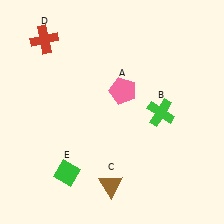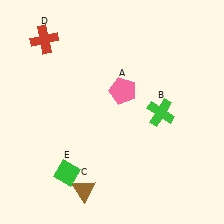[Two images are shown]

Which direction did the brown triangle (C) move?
The brown triangle (C) moved left.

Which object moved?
The brown triangle (C) moved left.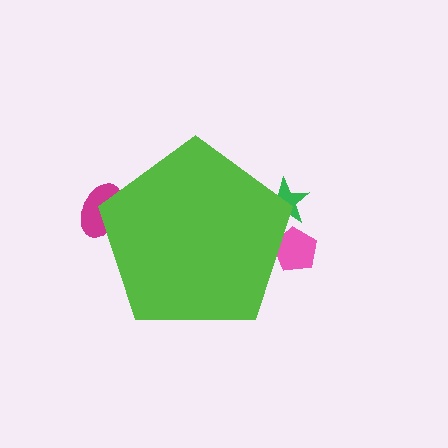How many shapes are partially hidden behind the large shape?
3 shapes are partially hidden.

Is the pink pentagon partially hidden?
Yes, the pink pentagon is partially hidden behind the lime pentagon.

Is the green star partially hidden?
Yes, the green star is partially hidden behind the lime pentagon.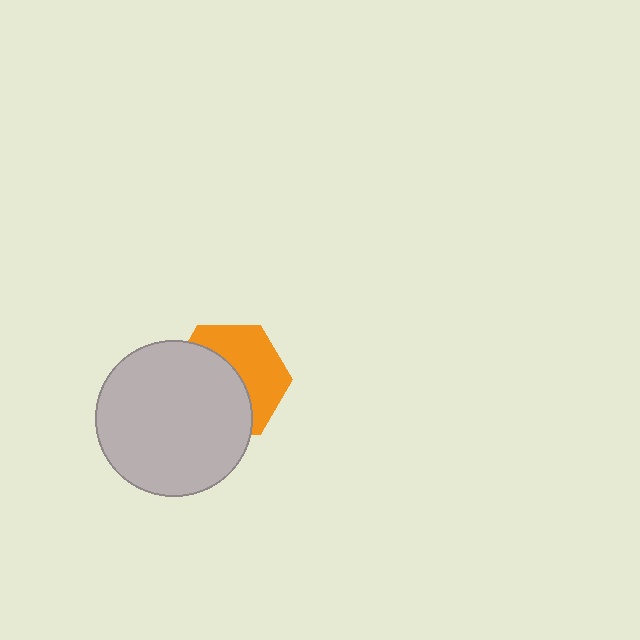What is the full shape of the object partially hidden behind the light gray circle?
The partially hidden object is an orange hexagon.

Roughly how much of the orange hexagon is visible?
About half of it is visible (roughly 46%).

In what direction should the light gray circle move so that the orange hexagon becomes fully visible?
The light gray circle should move toward the lower-left. That is the shortest direction to clear the overlap and leave the orange hexagon fully visible.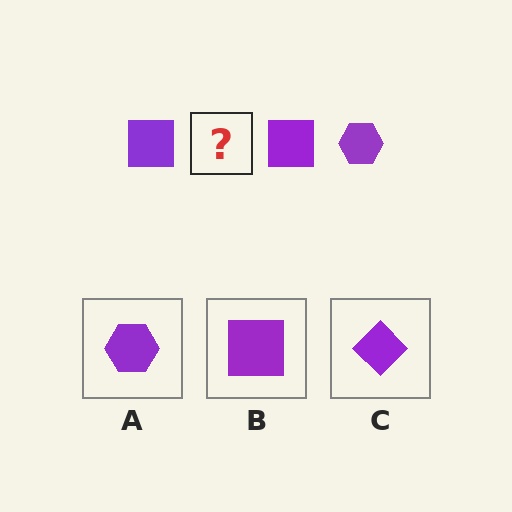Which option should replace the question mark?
Option A.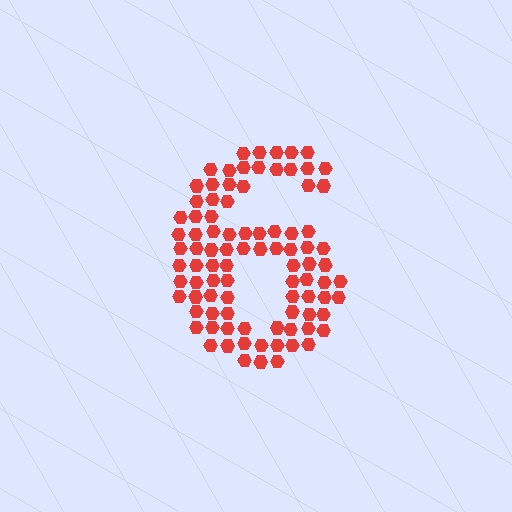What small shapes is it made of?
It is made of small hexagons.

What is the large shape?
The large shape is the digit 6.